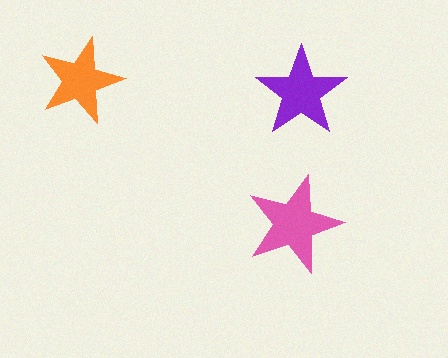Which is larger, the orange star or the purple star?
The purple one.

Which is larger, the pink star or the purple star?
The pink one.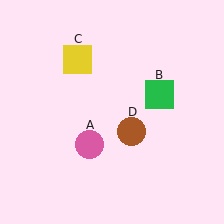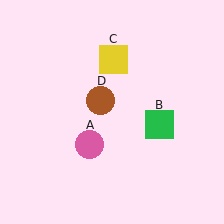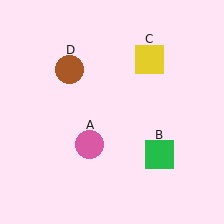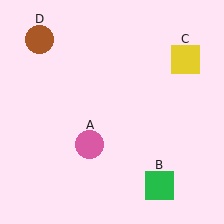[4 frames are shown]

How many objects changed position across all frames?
3 objects changed position: green square (object B), yellow square (object C), brown circle (object D).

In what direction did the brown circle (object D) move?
The brown circle (object D) moved up and to the left.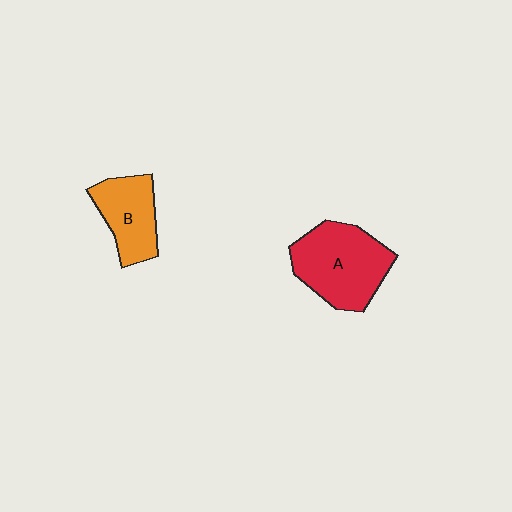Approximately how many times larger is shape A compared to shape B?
Approximately 1.5 times.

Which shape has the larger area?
Shape A (red).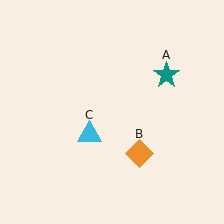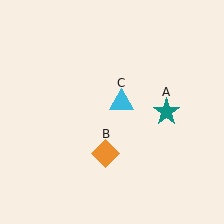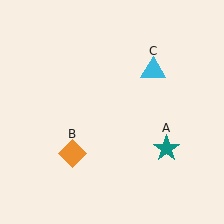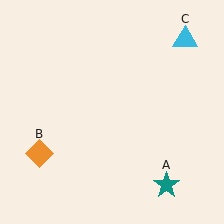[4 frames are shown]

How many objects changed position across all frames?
3 objects changed position: teal star (object A), orange diamond (object B), cyan triangle (object C).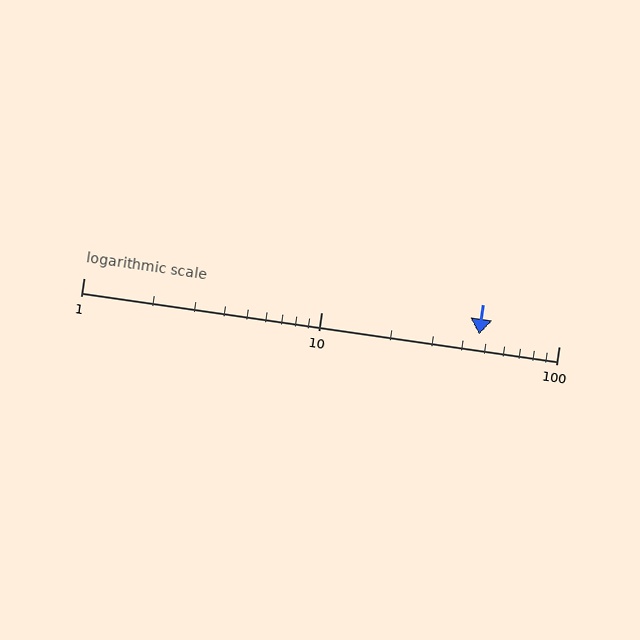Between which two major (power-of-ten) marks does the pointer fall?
The pointer is between 10 and 100.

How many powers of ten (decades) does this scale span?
The scale spans 2 decades, from 1 to 100.